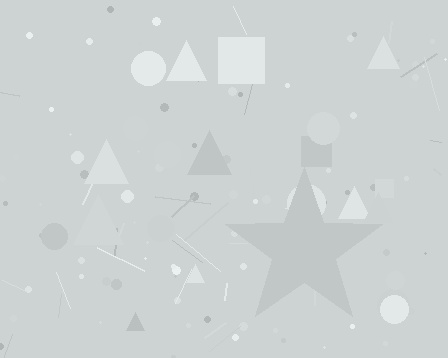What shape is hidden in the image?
A star is hidden in the image.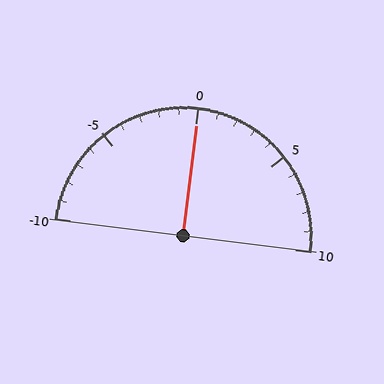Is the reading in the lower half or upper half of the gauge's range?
The reading is in the upper half of the range (-10 to 10).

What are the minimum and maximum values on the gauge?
The gauge ranges from -10 to 10.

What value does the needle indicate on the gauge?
The needle indicates approximately 0.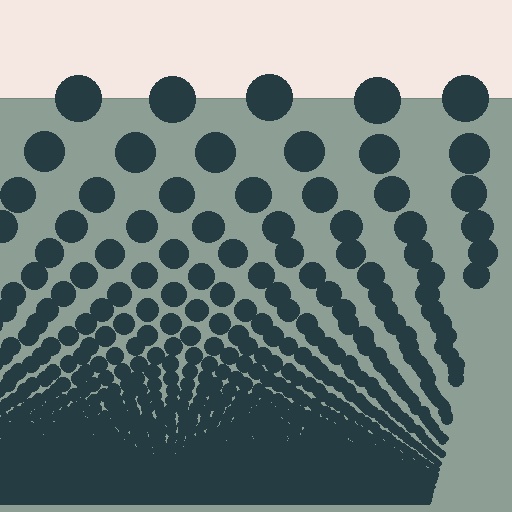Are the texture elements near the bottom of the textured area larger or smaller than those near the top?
Smaller. The gradient is inverted — elements near the bottom are smaller and denser.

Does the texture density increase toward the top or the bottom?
Density increases toward the bottom.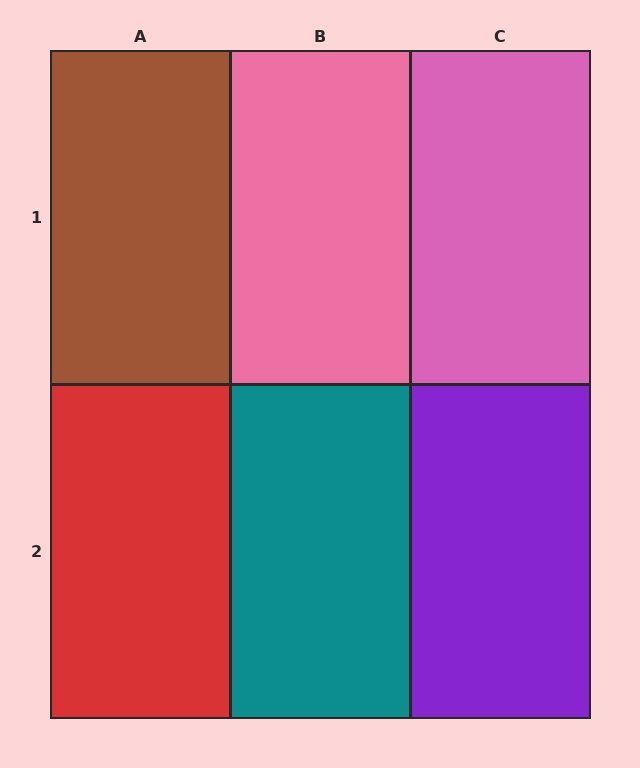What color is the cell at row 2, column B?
Teal.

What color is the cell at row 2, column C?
Purple.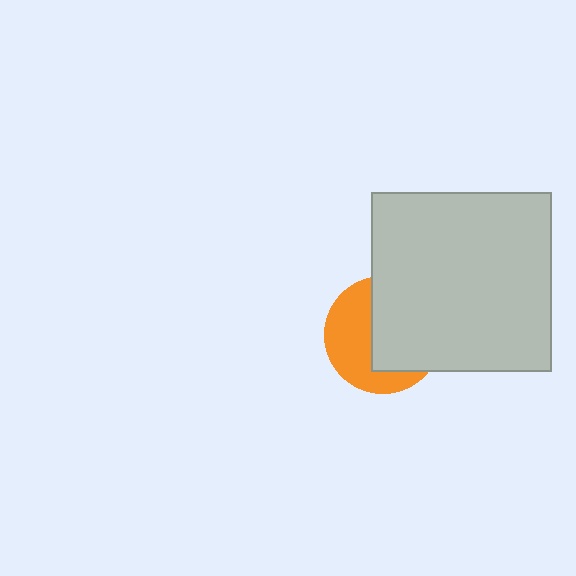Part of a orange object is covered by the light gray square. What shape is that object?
It is a circle.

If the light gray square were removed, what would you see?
You would see the complete orange circle.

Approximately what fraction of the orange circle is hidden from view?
Roughly 53% of the orange circle is hidden behind the light gray square.